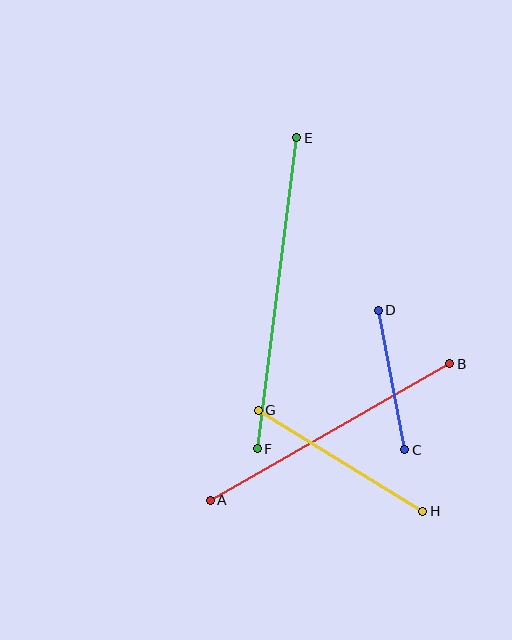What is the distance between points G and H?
The distance is approximately 193 pixels.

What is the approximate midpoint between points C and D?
The midpoint is at approximately (391, 380) pixels.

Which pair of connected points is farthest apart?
Points E and F are farthest apart.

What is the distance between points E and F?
The distance is approximately 313 pixels.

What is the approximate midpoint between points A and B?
The midpoint is at approximately (330, 432) pixels.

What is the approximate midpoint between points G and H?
The midpoint is at approximately (340, 461) pixels.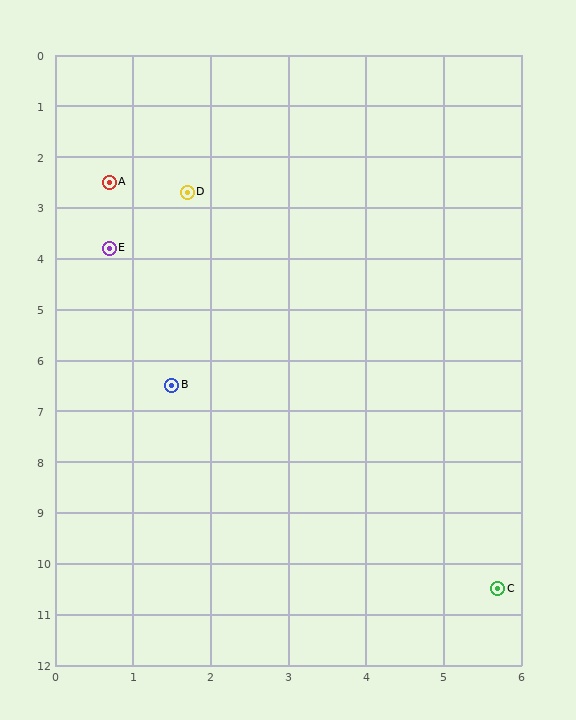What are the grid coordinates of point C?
Point C is at approximately (5.7, 10.5).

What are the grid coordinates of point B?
Point B is at approximately (1.5, 6.5).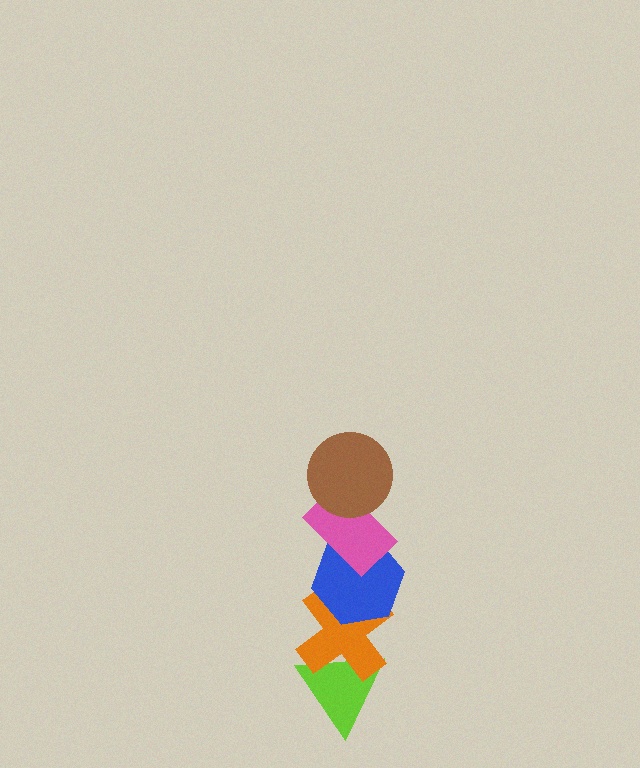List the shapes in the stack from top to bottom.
From top to bottom: the brown circle, the pink rectangle, the blue hexagon, the orange cross, the lime triangle.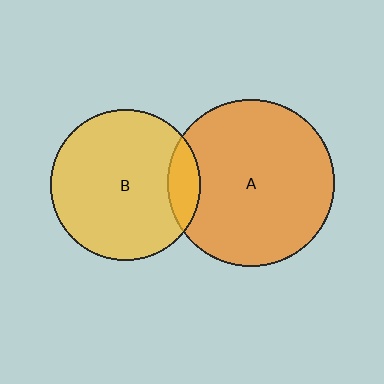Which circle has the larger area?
Circle A (orange).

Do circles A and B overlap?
Yes.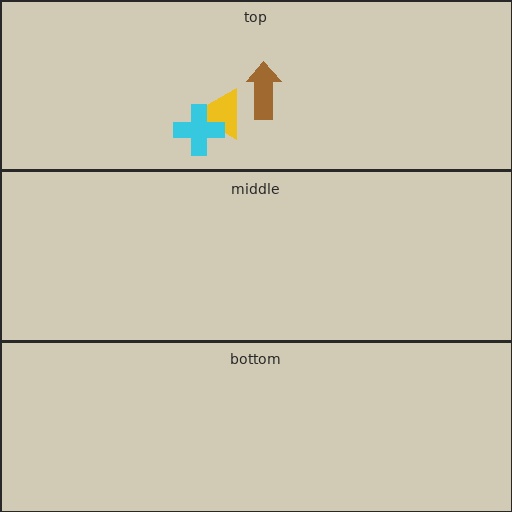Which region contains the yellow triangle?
The top region.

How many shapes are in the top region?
3.